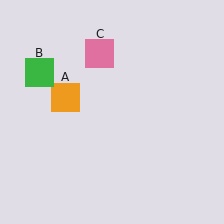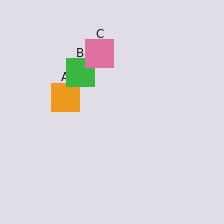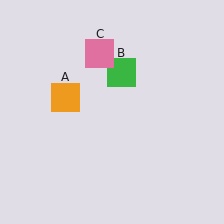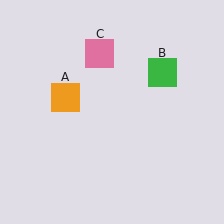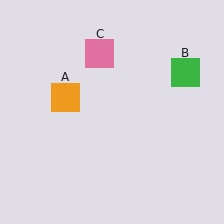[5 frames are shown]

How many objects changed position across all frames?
1 object changed position: green square (object B).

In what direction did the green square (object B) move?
The green square (object B) moved right.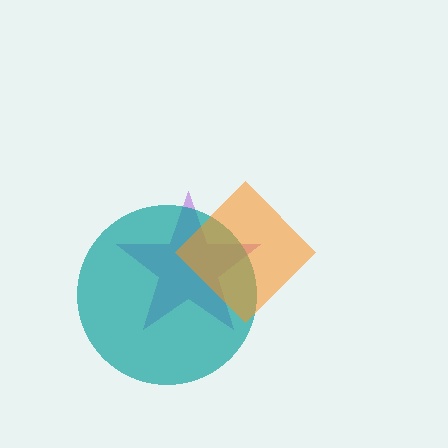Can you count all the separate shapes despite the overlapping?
Yes, there are 3 separate shapes.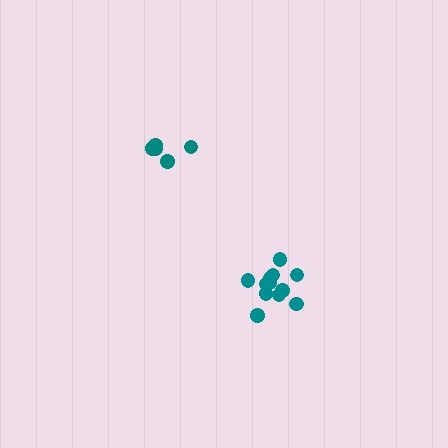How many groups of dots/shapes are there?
There are 2 groups.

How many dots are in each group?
Group 1: 12 dots, Group 2: 7 dots (19 total).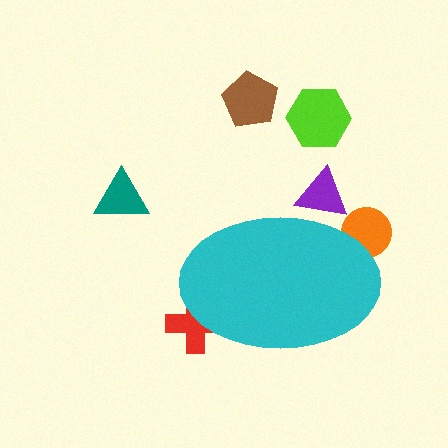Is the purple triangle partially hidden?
Yes, the purple triangle is partially hidden behind the cyan ellipse.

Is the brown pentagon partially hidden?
No, the brown pentagon is fully visible.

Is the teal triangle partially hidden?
No, the teal triangle is fully visible.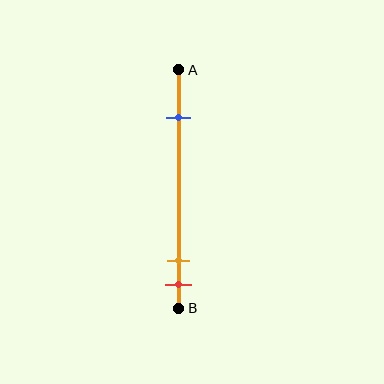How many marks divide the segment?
There are 3 marks dividing the segment.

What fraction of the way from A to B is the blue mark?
The blue mark is approximately 20% (0.2) of the way from A to B.